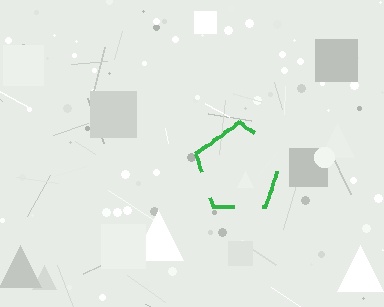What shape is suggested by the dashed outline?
The dashed outline suggests a pentagon.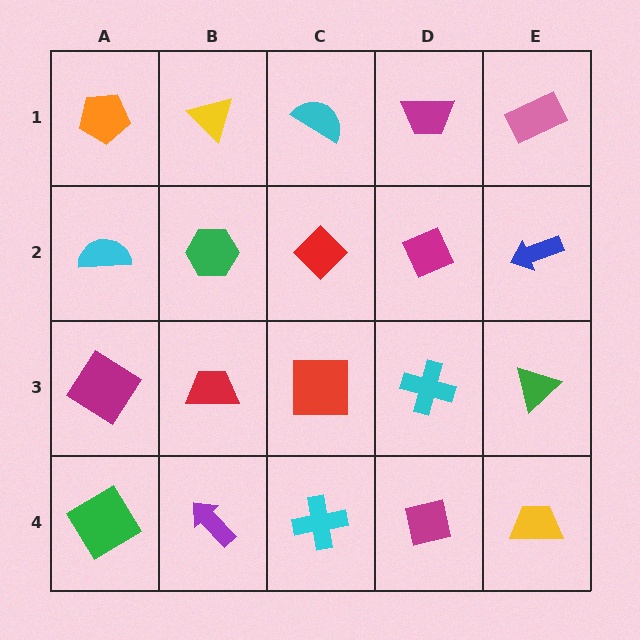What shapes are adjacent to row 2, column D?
A magenta trapezoid (row 1, column D), a cyan cross (row 3, column D), a red diamond (row 2, column C), a blue arrow (row 2, column E).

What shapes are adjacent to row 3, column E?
A blue arrow (row 2, column E), a yellow trapezoid (row 4, column E), a cyan cross (row 3, column D).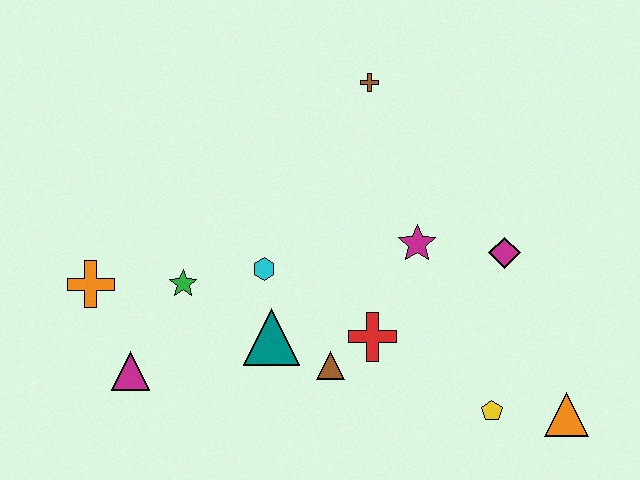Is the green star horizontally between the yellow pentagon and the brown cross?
No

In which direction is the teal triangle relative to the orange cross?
The teal triangle is to the right of the orange cross.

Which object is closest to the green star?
The cyan hexagon is closest to the green star.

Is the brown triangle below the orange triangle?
No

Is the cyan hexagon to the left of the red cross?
Yes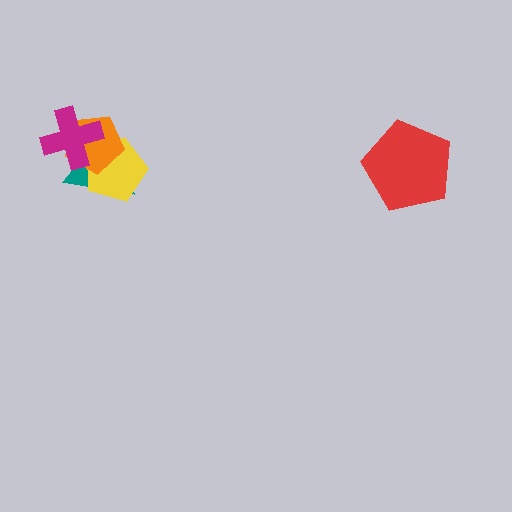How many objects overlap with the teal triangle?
3 objects overlap with the teal triangle.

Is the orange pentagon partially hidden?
Yes, it is partially covered by another shape.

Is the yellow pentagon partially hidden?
Yes, it is partially covered by another shape.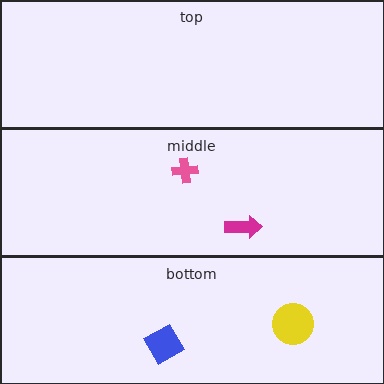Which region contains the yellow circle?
The bottom region.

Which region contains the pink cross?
The middle region.